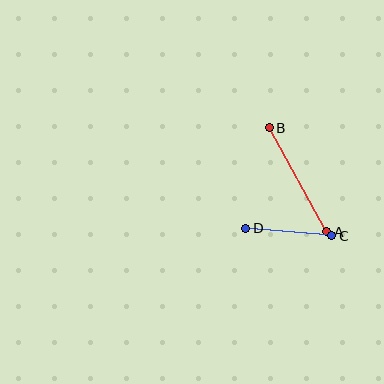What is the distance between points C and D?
The distance is approximately 86 pixels.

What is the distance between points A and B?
The distance is approximately 119 pixels.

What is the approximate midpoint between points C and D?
The midpoint is at approximately (289, 232) pixels.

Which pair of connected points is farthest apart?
Points A and B are farthest apart.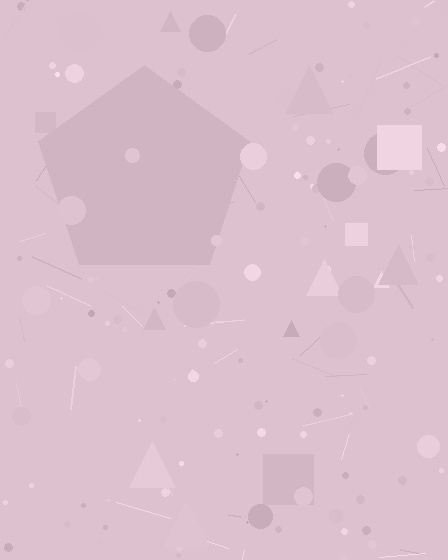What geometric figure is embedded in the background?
A pentagon is embedded in the background.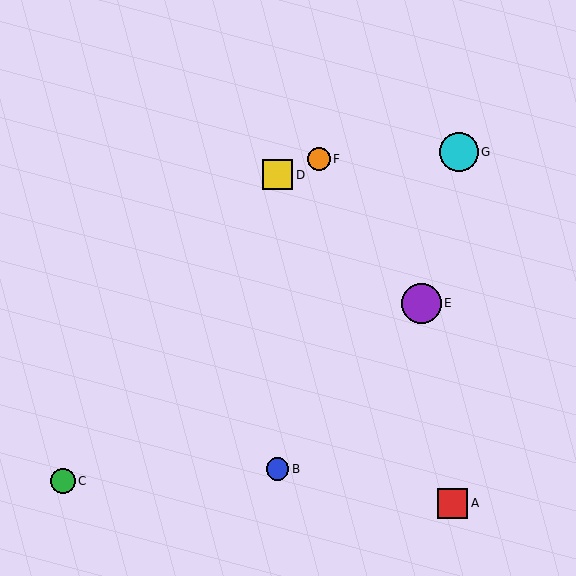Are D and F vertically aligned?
No, D is at x≈277 and F is at x≈319.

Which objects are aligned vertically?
Objects B, D are aligned vertically.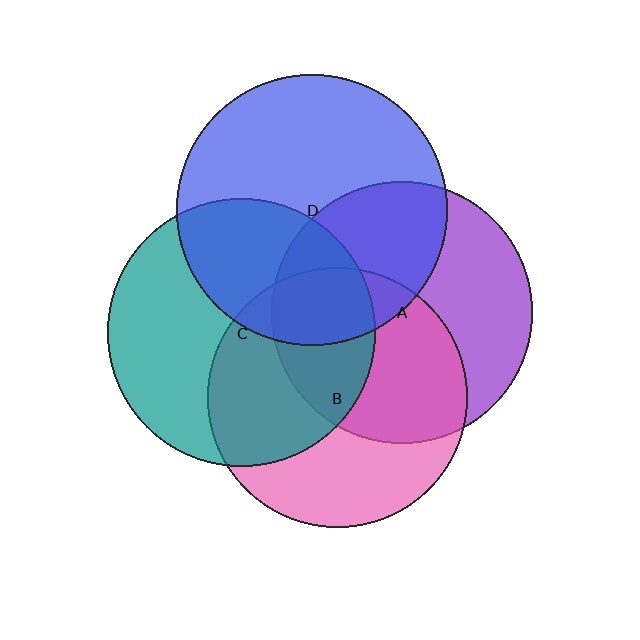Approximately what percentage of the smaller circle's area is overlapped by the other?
Approximately 35%.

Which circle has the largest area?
Circle D (blue).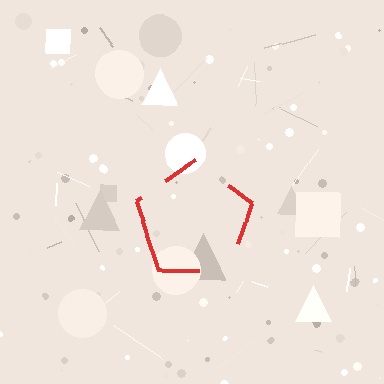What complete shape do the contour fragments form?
The contour fragments form a pentagon.